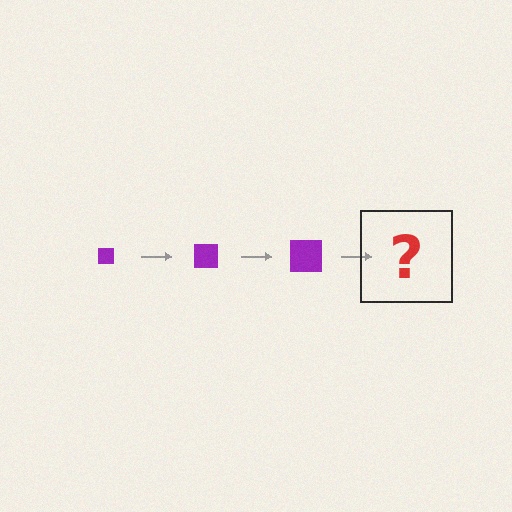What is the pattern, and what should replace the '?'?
The pattern is that the square gets progressively larger each step. The '?' should be a purple square, larger than the previous one.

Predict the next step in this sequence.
The next step is a purple square, larger than the previous one.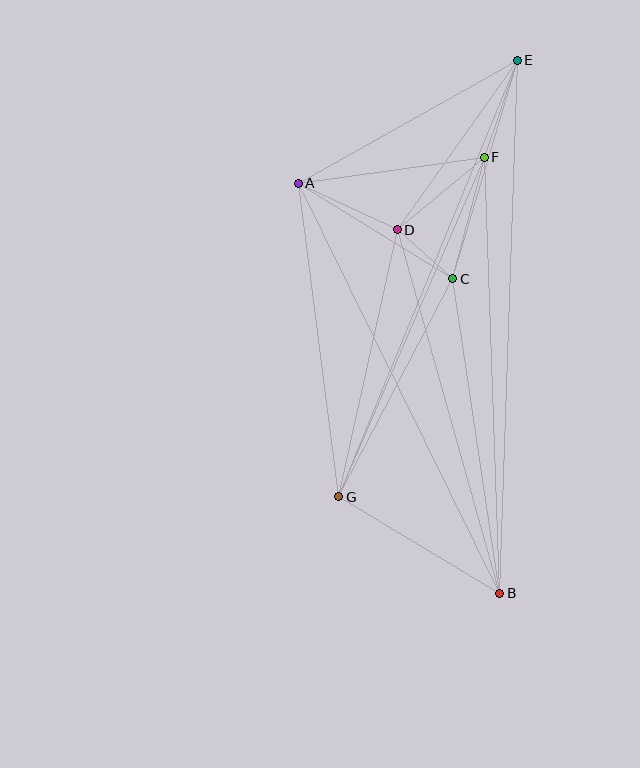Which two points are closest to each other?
Points C and D are closest to each other.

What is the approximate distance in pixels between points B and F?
The distance between B and F is approximately 436 pixels.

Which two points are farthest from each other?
Points B and E are farthest from each other.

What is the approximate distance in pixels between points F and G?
The distance between F and G is approximately 369 pixels.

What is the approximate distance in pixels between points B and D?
The distance between B and D is approximately 378 pixels.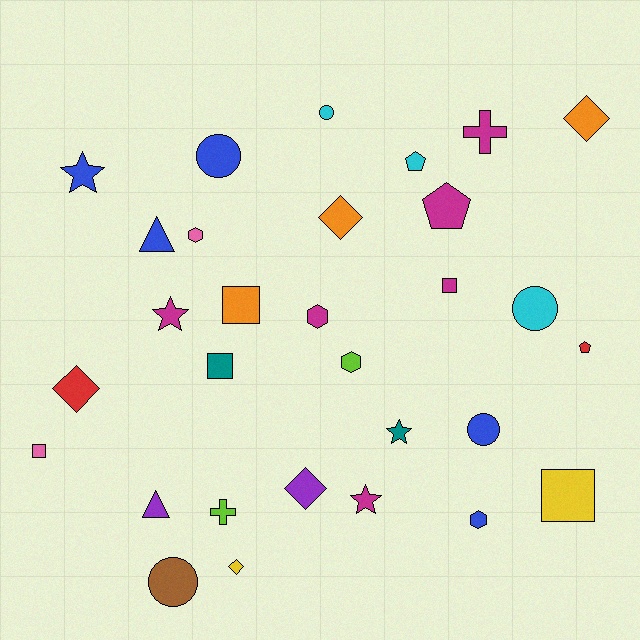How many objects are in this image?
There are 30 objects.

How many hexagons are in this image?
There are 4 hexagons.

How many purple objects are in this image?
There are 2 purple objects.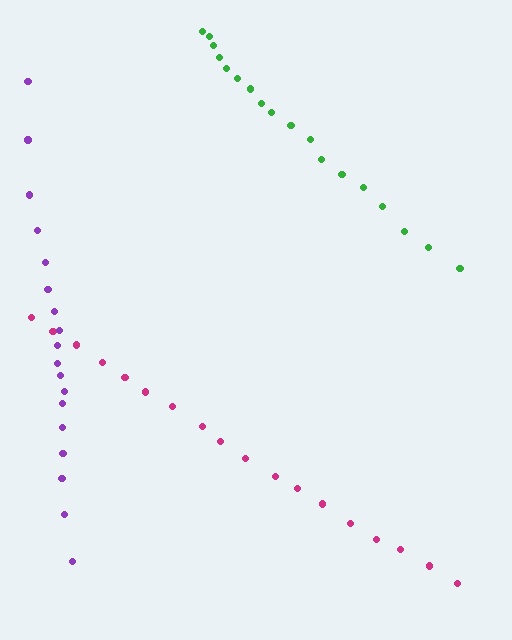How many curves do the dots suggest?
There are 3 distinct paths.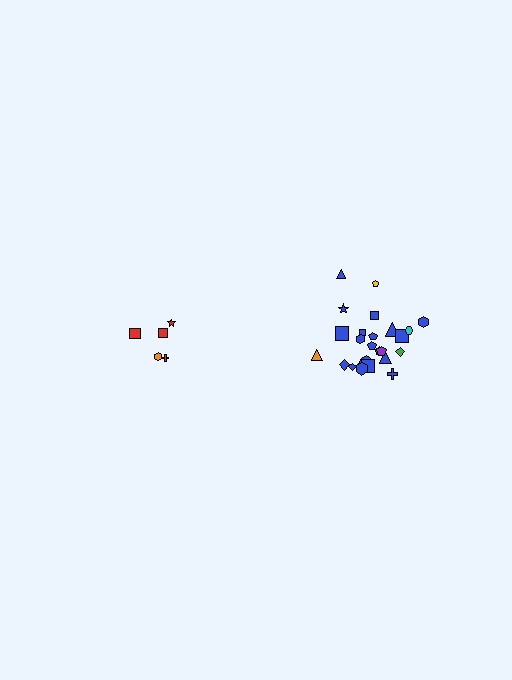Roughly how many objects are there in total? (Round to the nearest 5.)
Roughly 30 objects in total.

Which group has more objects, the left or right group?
The right group.